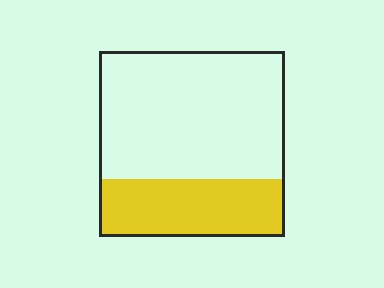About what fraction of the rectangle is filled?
About one third (1/3).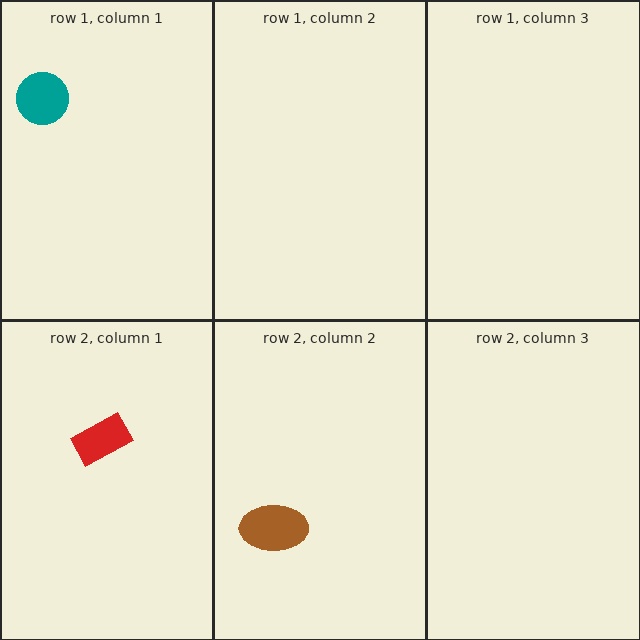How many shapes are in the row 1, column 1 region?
1.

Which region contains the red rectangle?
The row 2, column 1 region.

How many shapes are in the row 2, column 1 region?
1.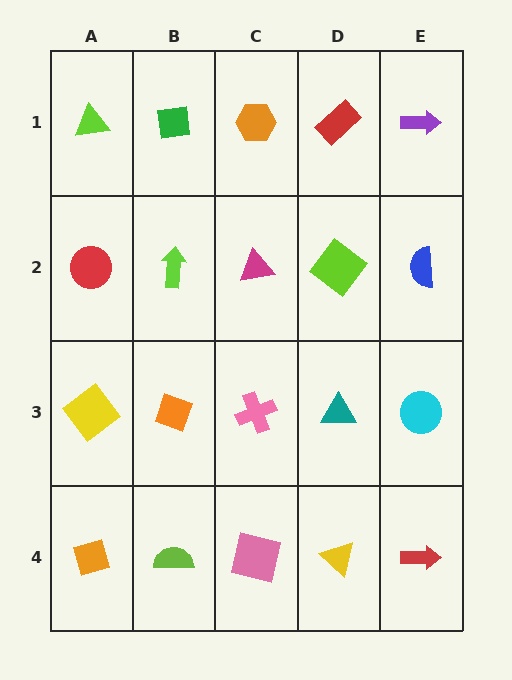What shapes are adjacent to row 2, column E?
A purple arrow (row 1, column E), a cyan circle (row 3, column E), a lime diamond (row 2, column D).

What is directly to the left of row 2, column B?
A red circle.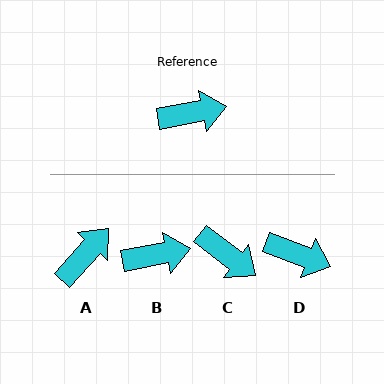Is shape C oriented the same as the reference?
No, it is off by about 47 degrees.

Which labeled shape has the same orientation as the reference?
B.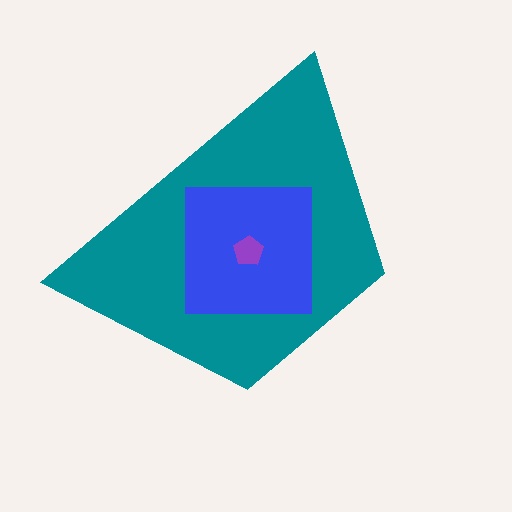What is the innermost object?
The purple pentagon.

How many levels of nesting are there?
3.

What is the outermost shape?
The teal trapezoid.